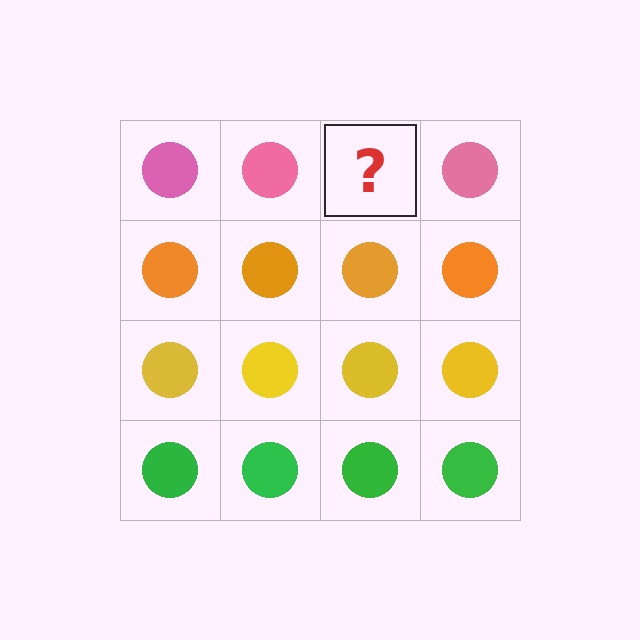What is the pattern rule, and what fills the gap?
The rule is that each row has a consistent color. The gap should be filled with a pink circle.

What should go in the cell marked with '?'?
The missing cell should contain a pink circle.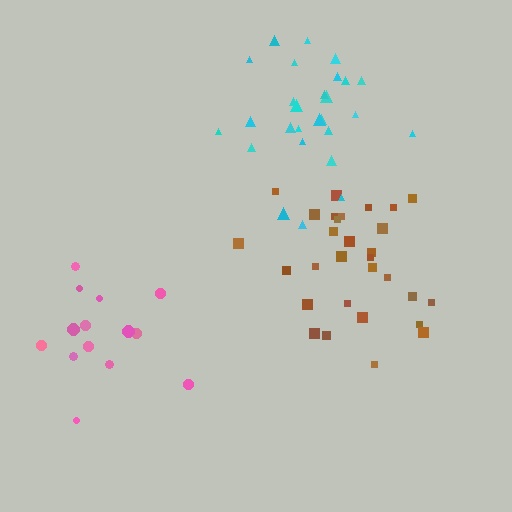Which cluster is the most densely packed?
Brown.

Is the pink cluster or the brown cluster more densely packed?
Brown.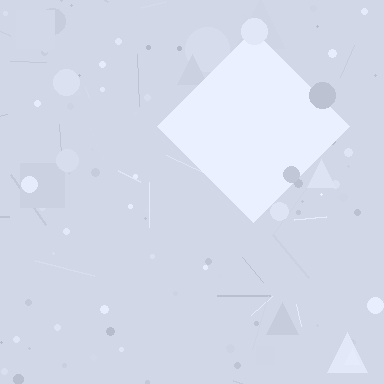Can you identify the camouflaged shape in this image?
The camouflaged shape is a diamond.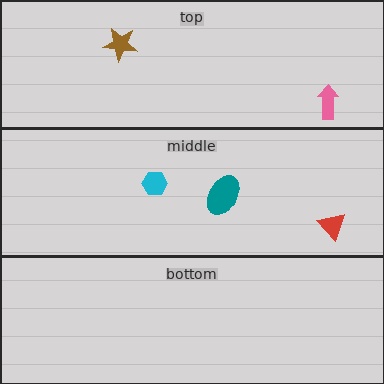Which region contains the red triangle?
The middle region.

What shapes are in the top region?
The pink arrow, the brown star.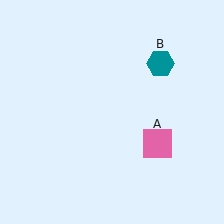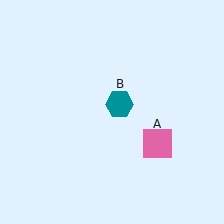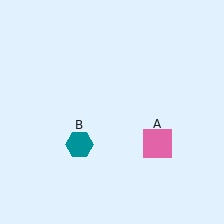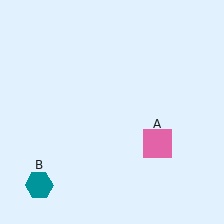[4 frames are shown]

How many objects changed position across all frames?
1 object changed position: teal hexagon (object B).